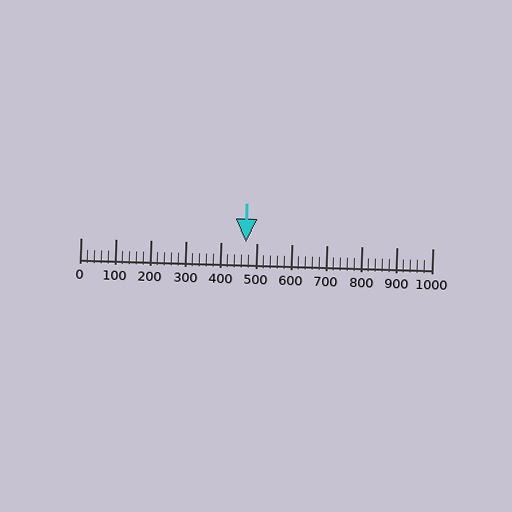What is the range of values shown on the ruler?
The ruler shows values from 0 to 1000.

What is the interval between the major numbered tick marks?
The major tick marks are spaced 100 units apart.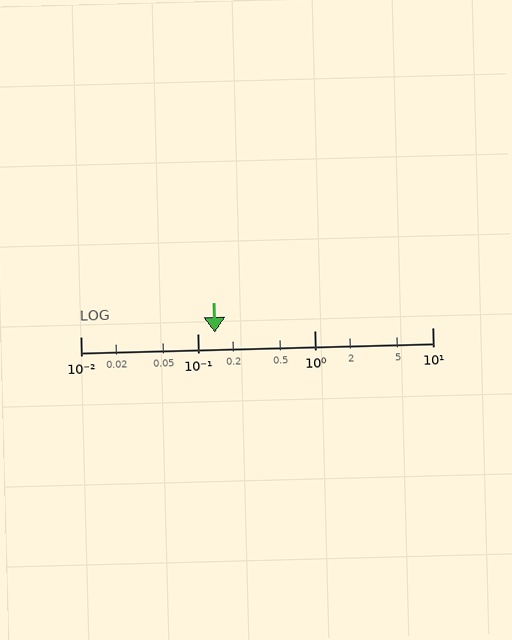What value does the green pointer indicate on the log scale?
The pointer indicates approximately 0.14.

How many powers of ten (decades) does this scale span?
The scale spans 3 decades, from 0.01 to 10.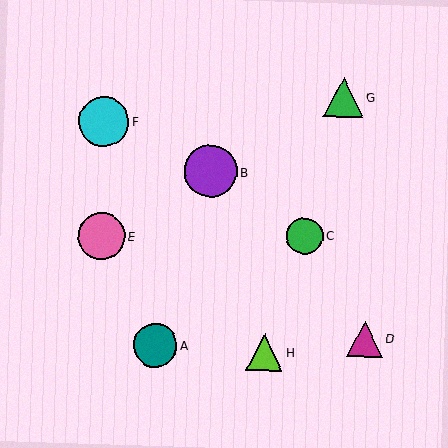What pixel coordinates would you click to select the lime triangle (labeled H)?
Click at (265, 353) to select the lime triangle H.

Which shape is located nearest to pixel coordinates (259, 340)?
The lime triangle (labeled H) at (265, 353) is nearest to that location.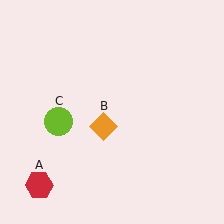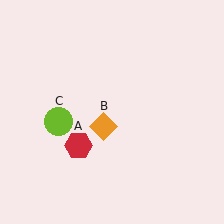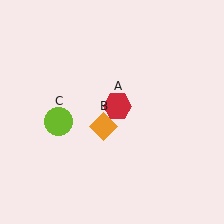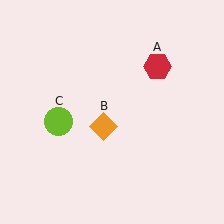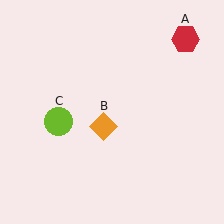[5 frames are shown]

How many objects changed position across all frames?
1 object changed position: red hexagon (object A).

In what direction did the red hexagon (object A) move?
The red hexagon (object A) moved up and to the right.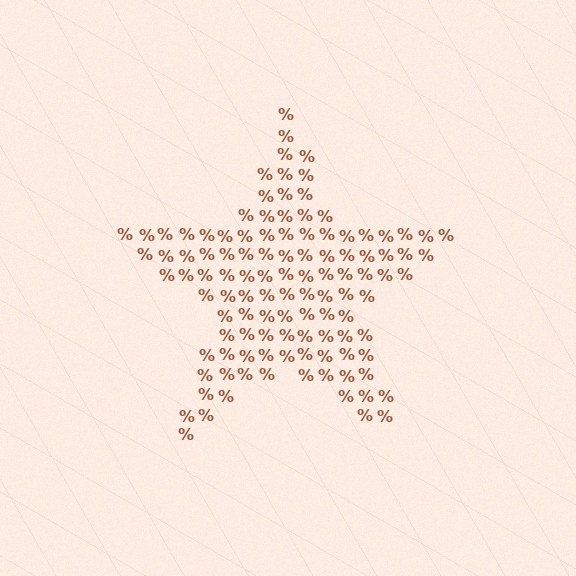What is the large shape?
The large shape is a star.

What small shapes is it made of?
It is made of small percent signs.